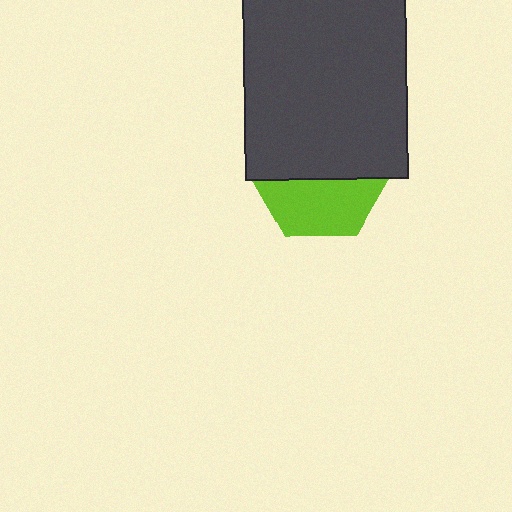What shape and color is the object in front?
The object in front is a dark gray rectangle.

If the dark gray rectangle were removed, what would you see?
You would see the complete lime hexagon.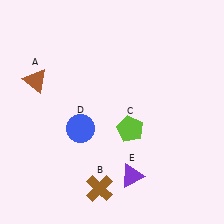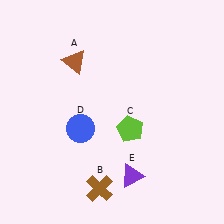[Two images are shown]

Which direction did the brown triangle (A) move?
The brown triangle (A) moved right.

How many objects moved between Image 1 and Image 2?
1 object moved between the two images.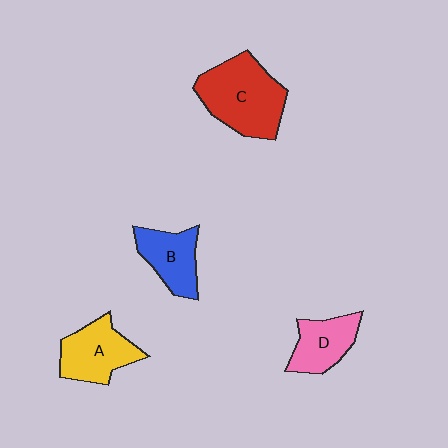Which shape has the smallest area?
Shape D (pink).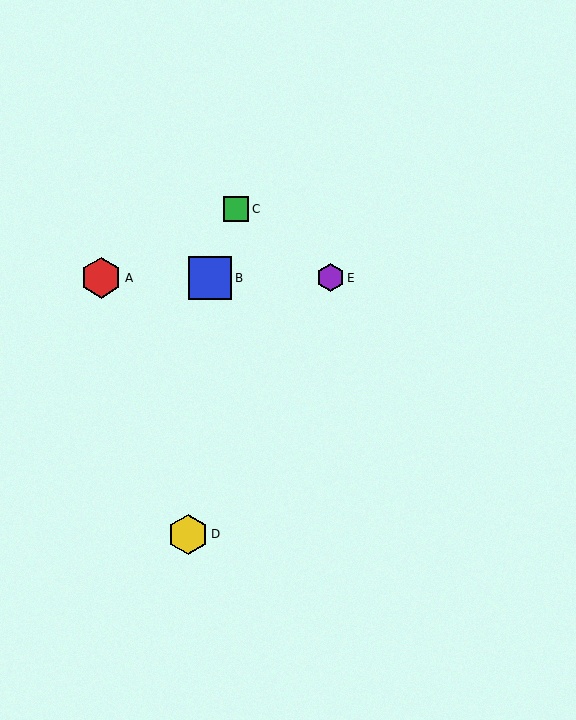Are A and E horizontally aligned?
Yes, both are at y≈278.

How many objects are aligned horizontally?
3 objects (A, B, E) are aligned horizontally.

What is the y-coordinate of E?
Object E is at y≈278.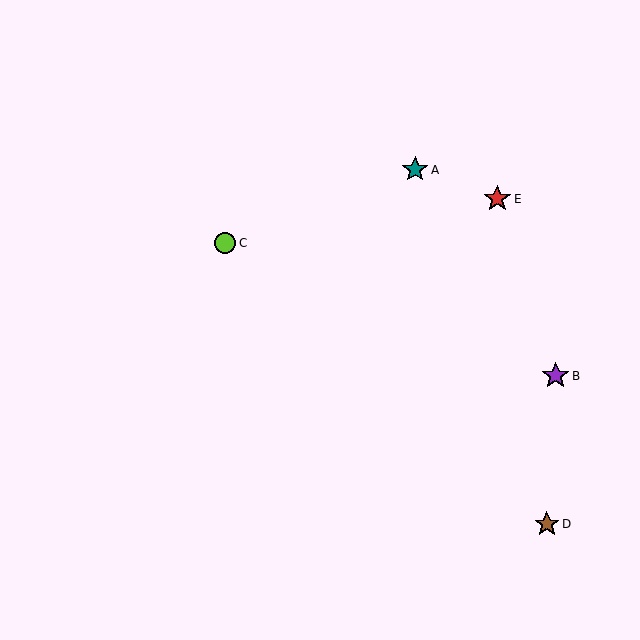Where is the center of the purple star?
The center of the purple star is at (556, 376).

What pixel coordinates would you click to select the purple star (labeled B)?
Click at (556, 376) to select the purple star B.